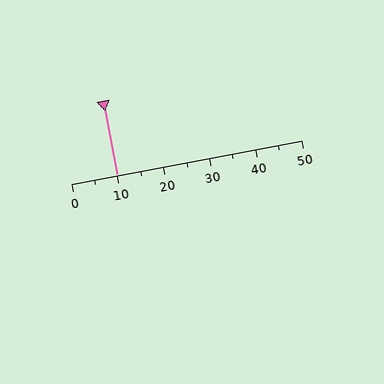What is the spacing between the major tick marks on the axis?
The major ticks are spaced 10 apart.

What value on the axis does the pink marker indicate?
The marker indicates approximately 10.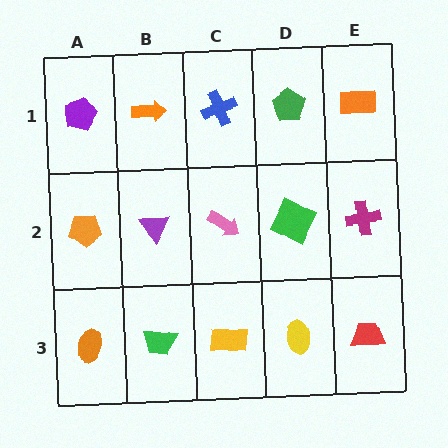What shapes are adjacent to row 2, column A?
A purple pentagon (row 1, column A), an orange ellipse (row 3, column A), a purple triangle (row 2, column B).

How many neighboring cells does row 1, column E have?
2.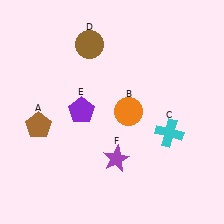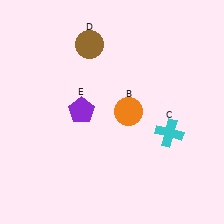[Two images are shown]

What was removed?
The brown pentagon (A), the purple star (F) were removed in Image 2.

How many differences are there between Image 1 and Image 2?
There are 2 differences between the two images.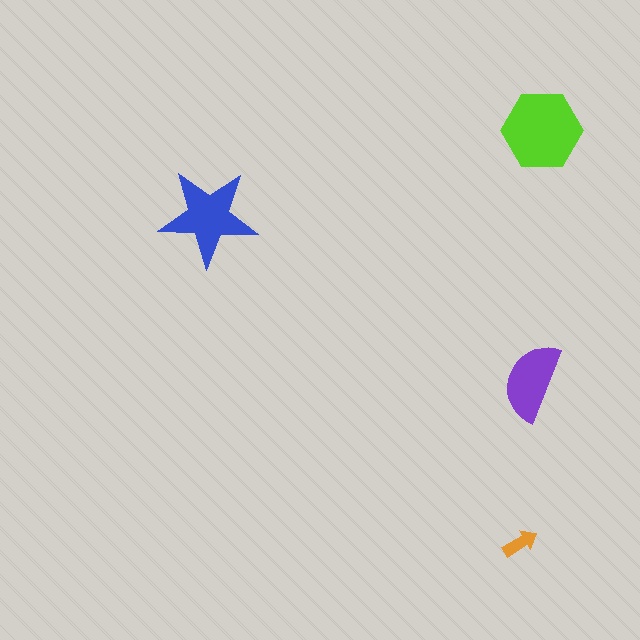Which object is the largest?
The lime hexagon.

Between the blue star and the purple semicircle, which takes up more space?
The blue star.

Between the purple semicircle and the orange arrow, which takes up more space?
The purple semicircle.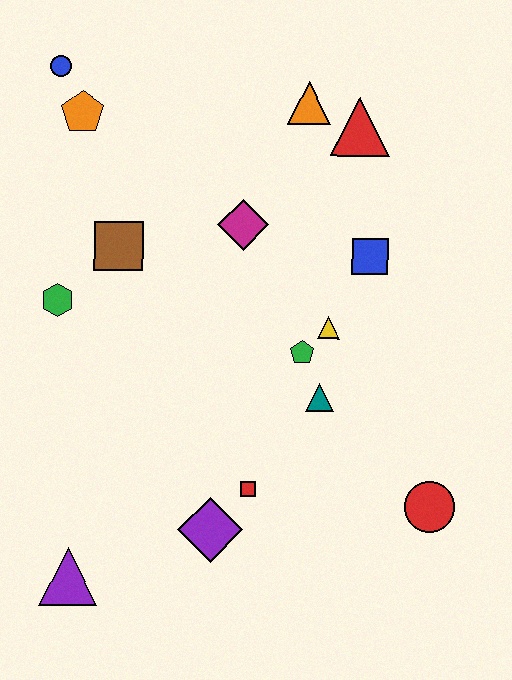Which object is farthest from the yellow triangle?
The blue circle is farthest from the yellow triangle.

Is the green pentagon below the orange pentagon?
Yes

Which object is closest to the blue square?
The yellow triangle is closest to the blue square.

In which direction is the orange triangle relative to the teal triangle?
The orange triangle is above the teal triangle.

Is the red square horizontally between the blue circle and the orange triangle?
Yes